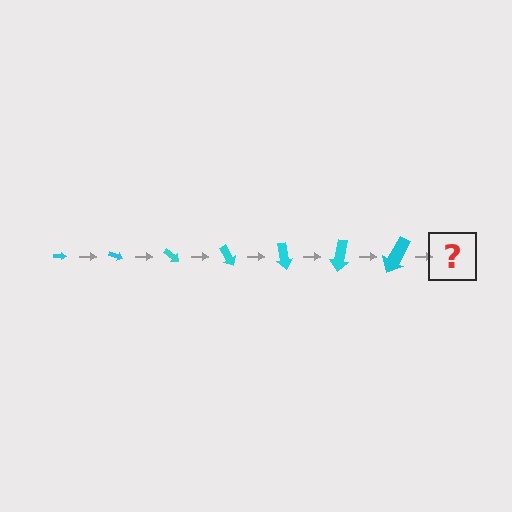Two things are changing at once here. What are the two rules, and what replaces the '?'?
The two rules are that the arrow grows larger each step and it rotates 20 degrees each step. The '?' should be an arrow, larger than the previous one and rotated 140 degrees from the start.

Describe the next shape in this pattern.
It should be an arrow, larger than the previous one and rotated 140 degrees from the start.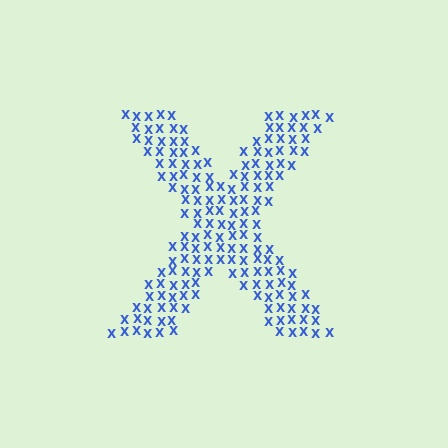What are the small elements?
The small elements are letter X's.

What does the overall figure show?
The overall figure shows the letter X.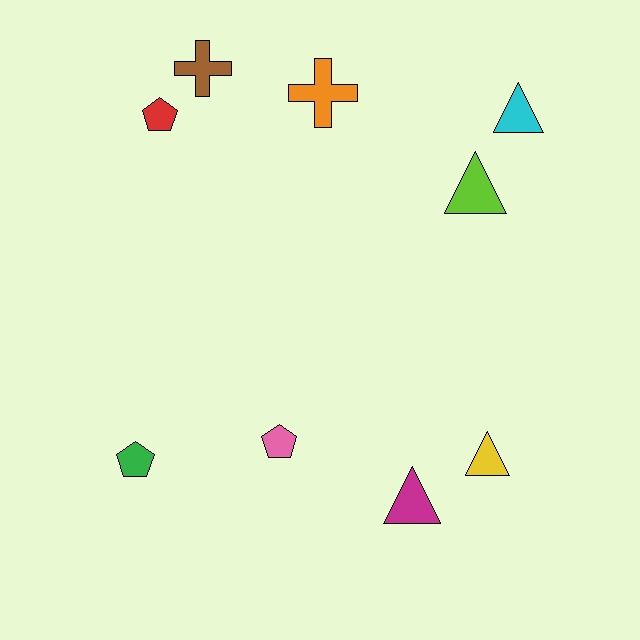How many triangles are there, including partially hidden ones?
There are 4 triangles.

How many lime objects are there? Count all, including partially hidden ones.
There is 1 lime object.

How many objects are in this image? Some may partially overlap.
There are 9 objects.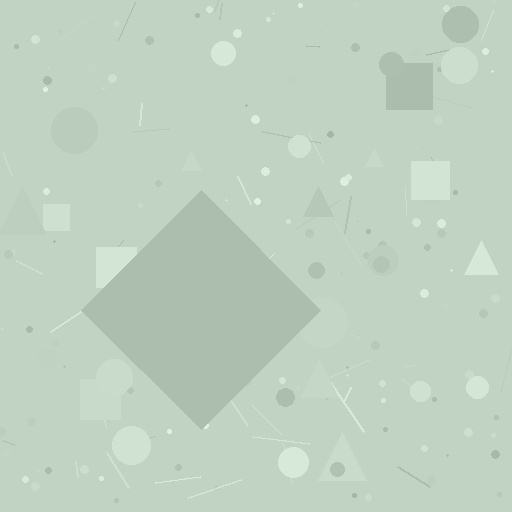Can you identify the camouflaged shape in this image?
The camouflaged shape is a diamond.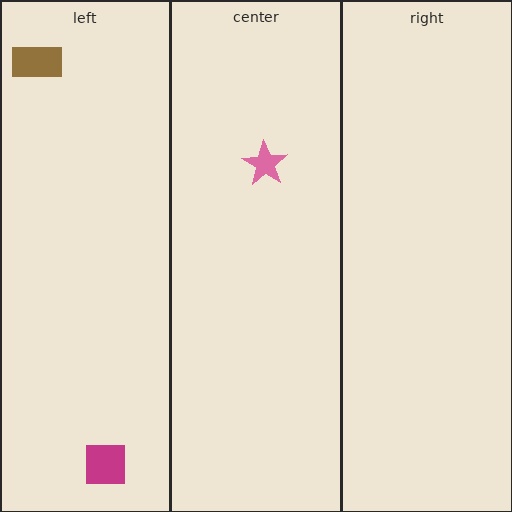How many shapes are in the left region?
2.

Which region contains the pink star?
The center region.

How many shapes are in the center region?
1.